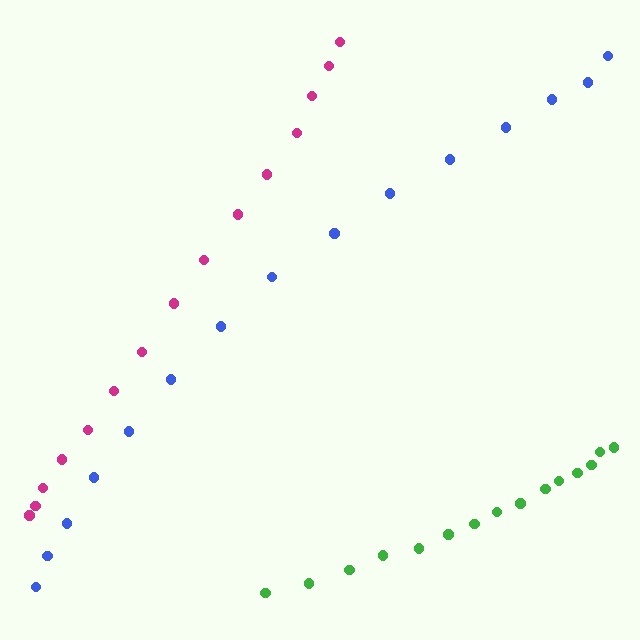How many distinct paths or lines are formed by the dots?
There are 3 distinct paths.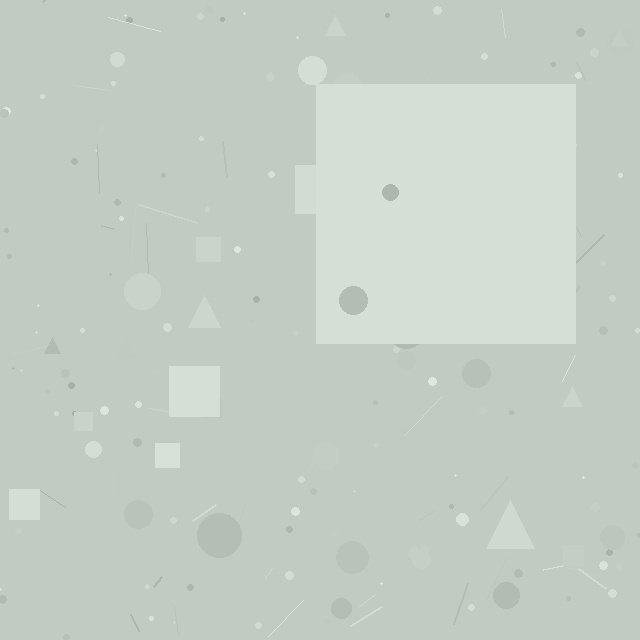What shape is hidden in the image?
A square is hidden in the image.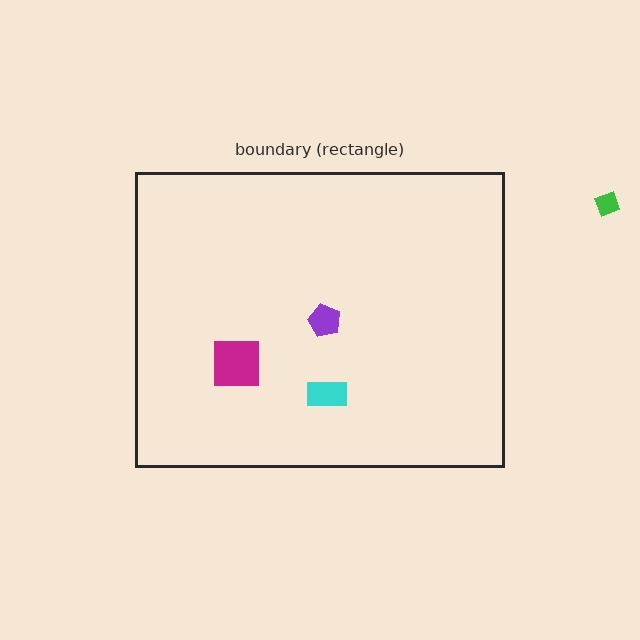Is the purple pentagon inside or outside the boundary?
Inside.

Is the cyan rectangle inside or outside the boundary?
Inside.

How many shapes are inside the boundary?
3 inside, 1 outside.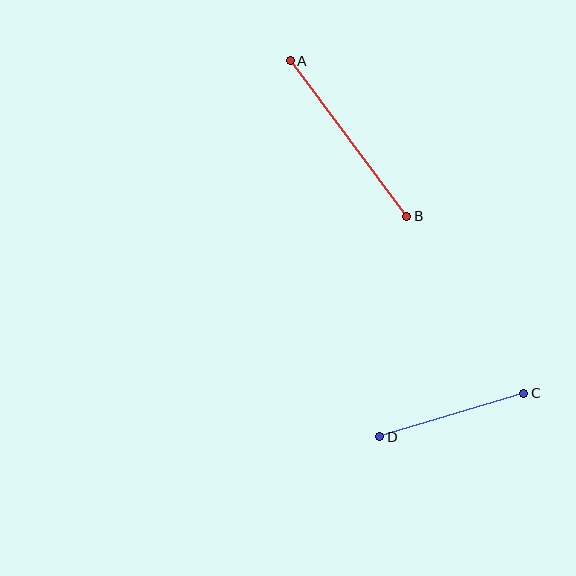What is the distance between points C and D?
The distance is approximately 150 pixels.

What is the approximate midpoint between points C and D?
The midpoint is at approximately (452, 415) pixels.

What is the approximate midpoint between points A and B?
The midpoint is at approximately (348, 139) pixels.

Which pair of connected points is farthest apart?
Points A and B are farthest apart.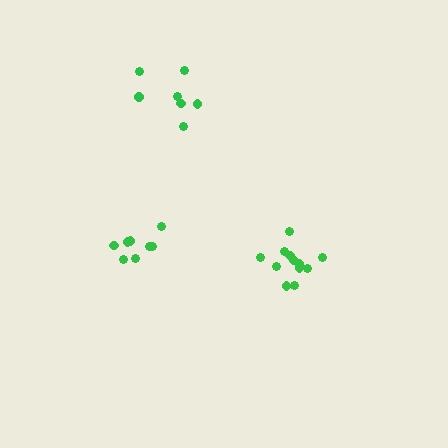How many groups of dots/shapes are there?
There are 3 groups.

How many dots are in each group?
Group 1: 12 dots, Group 2: 8 dots, Group 3: 7 dots (27 total).